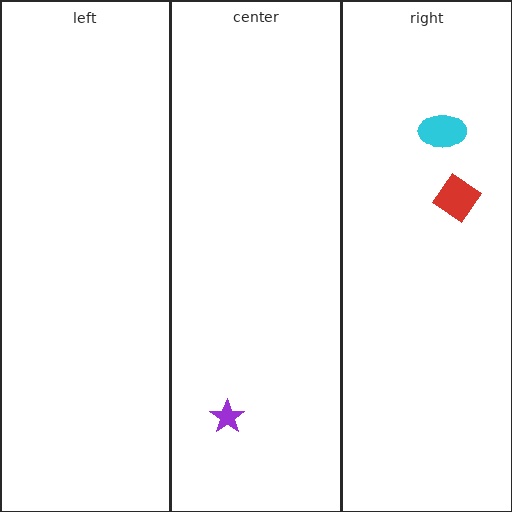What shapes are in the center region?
The purple star.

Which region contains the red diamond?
The right region.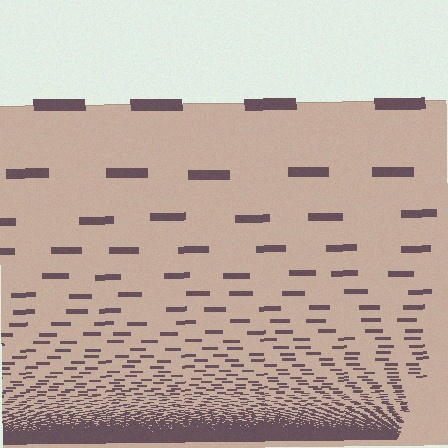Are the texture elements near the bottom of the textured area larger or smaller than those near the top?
Smaller. The gradient is inverted — elements near the bottom are smaller and denser.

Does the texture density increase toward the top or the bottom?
Density increases toward the bottom.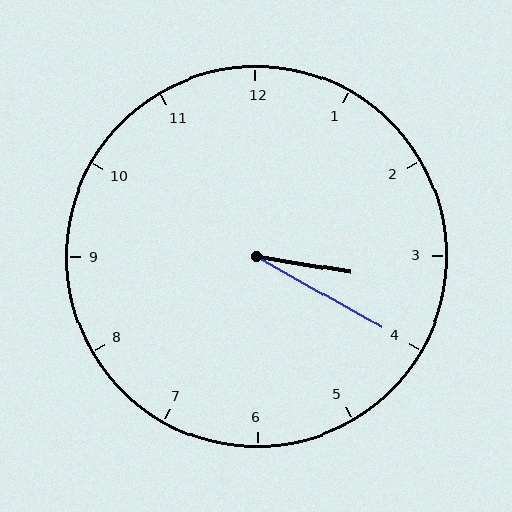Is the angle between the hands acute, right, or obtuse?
It is acute.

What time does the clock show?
3:20.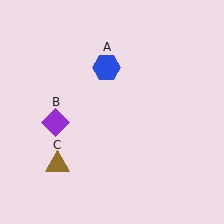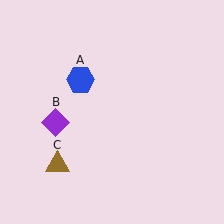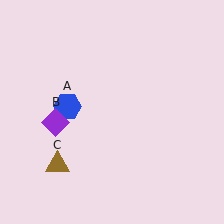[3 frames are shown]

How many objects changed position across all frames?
1 object changed position: blue hexagon (object A).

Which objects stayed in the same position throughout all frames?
Purple diamond (object B) and brown triangle (object C) remained stationary.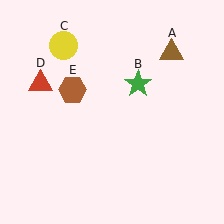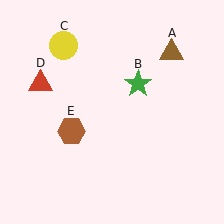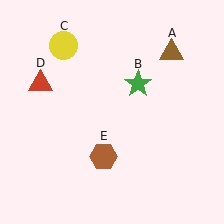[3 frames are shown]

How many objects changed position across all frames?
1 object changed position: brown hexagon (object E).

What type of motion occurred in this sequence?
The brown hexagon (object E) rotated counterclockwise around the center of the scene.